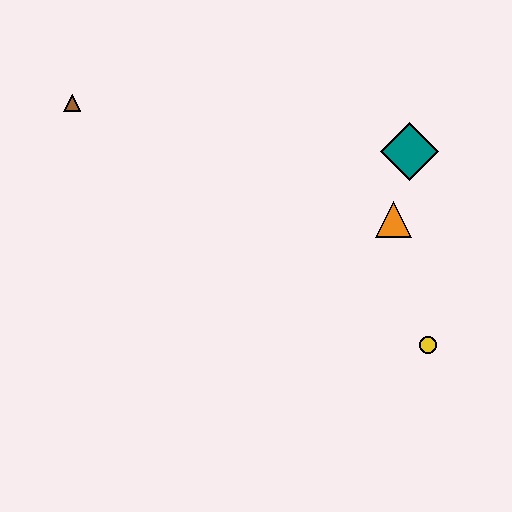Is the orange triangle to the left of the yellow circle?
Yes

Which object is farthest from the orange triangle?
The brown triangle is farthest from the orange triangle.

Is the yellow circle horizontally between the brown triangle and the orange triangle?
No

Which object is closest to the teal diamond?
The orange triangle is closest to the teal diamond.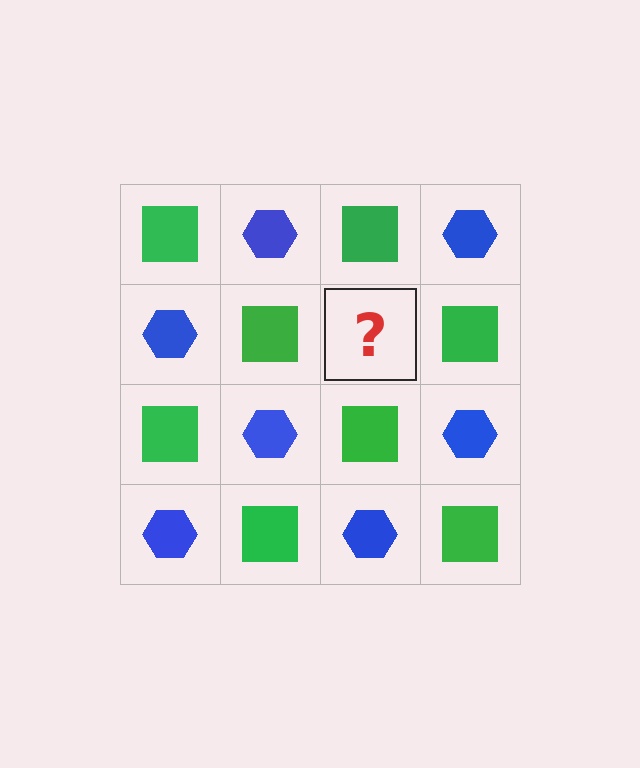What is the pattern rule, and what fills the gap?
The rule is that it alternates green square and blue hexagon in a checkerboard pattern. The gap should be filled with a blue hexagon.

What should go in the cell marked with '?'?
The missing cell should contain a blue hexagon.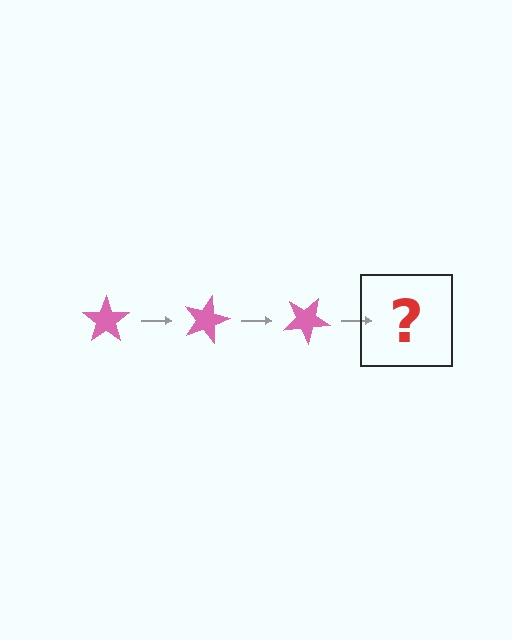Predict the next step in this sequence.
The next step is a pink star rotated 45 degrees.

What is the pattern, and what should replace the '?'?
The pattern is that the star rotates 15 degrees each step. The '?' should be a pink star rotated 45 degrees.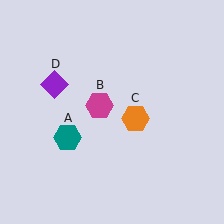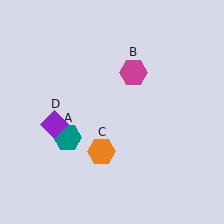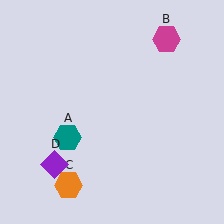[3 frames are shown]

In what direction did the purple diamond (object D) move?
The purple diamond (object D) moved down.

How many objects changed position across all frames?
3 objects changed position: magenta hexagon (object B), orange hexagon (object C), purple diamond (object D).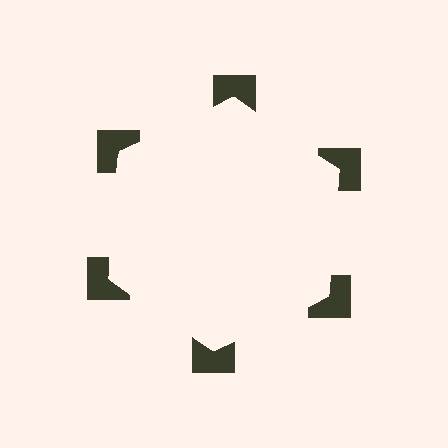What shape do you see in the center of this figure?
An illusory hexagon — its edges are inferred from the aligned wedge cuts in the notched squares, not physically drawn.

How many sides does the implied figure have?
6 sides.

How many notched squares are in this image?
There are 6 — one at each vertex of the illusory hexagon.